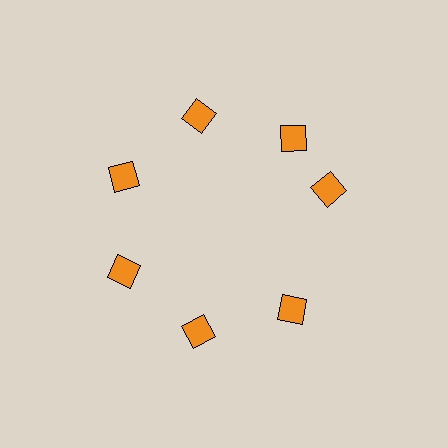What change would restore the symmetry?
The symmetry would be restored by rotating it back into even spacing with its neighbors so that all 7 squares sit at equal angles and equal distance from the center.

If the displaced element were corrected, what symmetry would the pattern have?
It would have 7-fold rotational symmetry — the pattern would map onto itself every 51 degrees.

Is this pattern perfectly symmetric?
No. The 7 orange squares are arranged in a ring, but one element near the 3 o'clock position is rotated out of alignment along the ring, breaking the 7-fold rotational symmetry.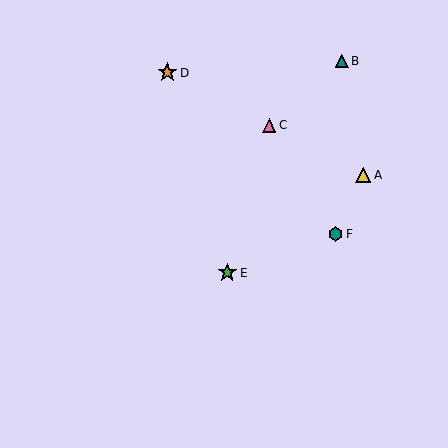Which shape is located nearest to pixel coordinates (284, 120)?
The pink triangle (labeled C) at (269, 125) is nearest to that location.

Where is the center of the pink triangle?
The center of the pink triangle is at (269, 125).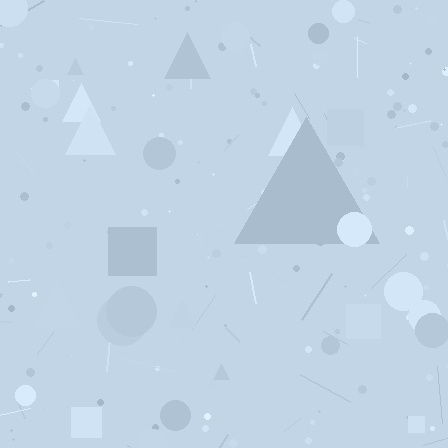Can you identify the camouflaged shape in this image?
The camouflaged shape is a triangle.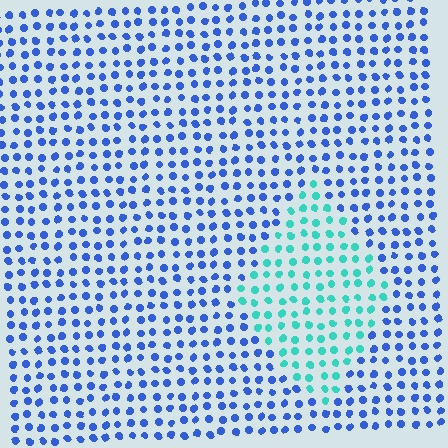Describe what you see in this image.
The image is filled with small blue elements in a uniform arrangement. A diamond-shaped region is visible where the elements are tinted to a slightly different hue, forming a subtle color boundary.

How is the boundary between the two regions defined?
The boundary is defined purely by a slight shift in hue (about 54 degrees). Spacing, size, and orientation are identical on both sides.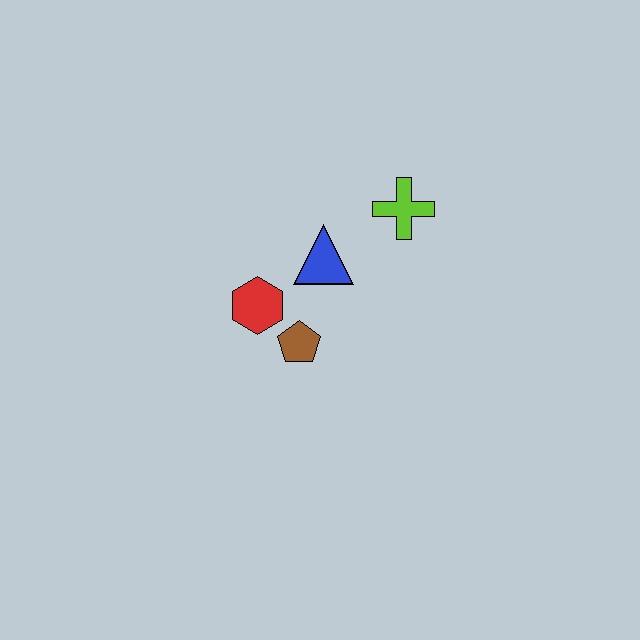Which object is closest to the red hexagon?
The brown pentagon is closest to the red hexagon.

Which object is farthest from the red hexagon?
The lime cross is farthest from the red hexagon.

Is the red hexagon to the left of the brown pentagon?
Yes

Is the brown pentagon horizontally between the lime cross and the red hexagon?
Yes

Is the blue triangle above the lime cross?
No